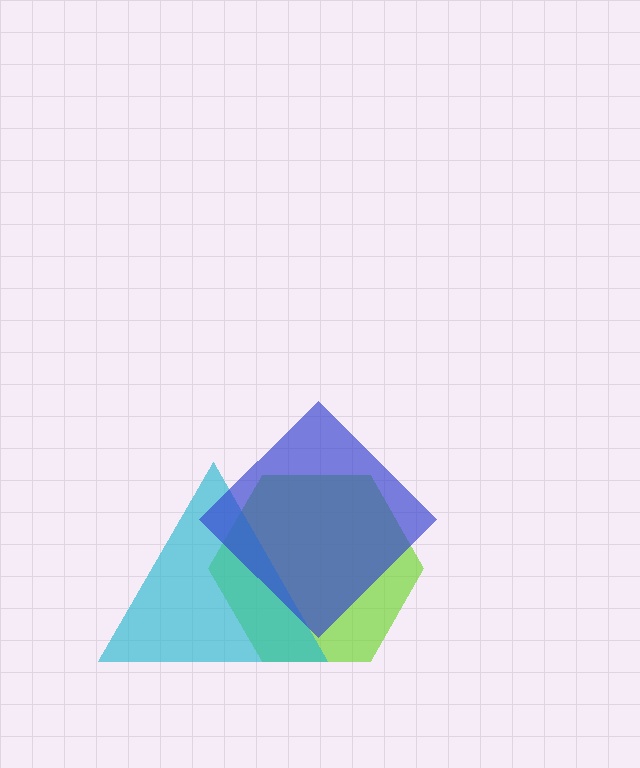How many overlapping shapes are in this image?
There are 3 overlapping shapes in the image.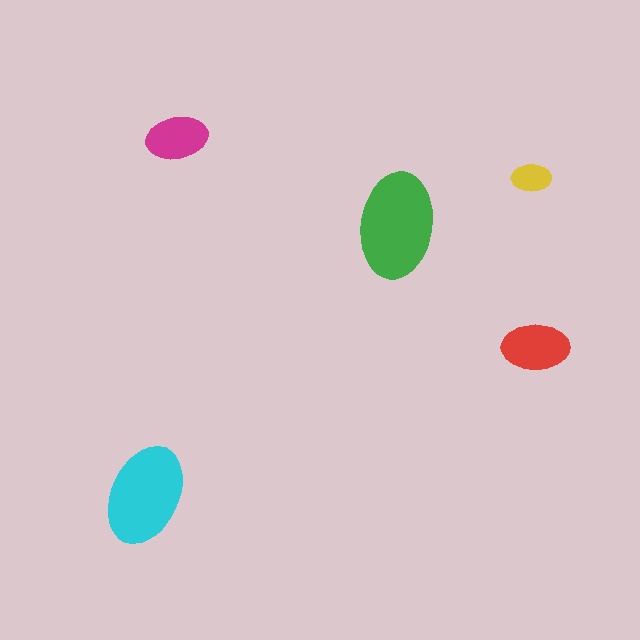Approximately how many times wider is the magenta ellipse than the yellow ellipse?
About 1.5 times wider.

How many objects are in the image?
There are 5 objects in the image.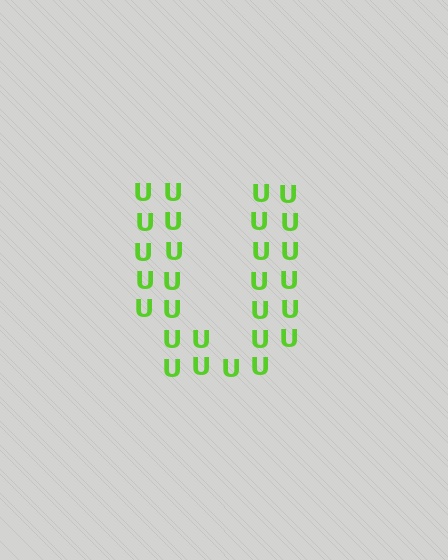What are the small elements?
The small elements are letter U's.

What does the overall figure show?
The overall figure shows the letter U.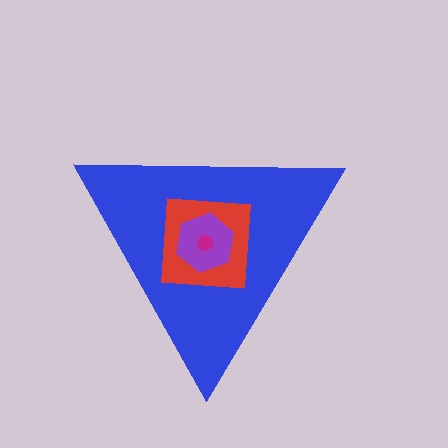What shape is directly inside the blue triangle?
The red square.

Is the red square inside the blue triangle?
Yes.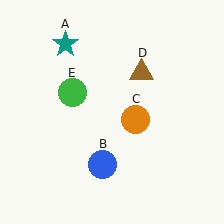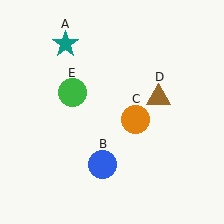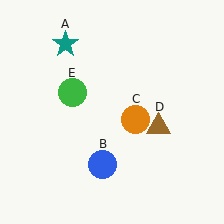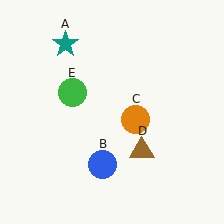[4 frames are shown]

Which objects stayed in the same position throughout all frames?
Teal star (object A) and blue circle (object B) and orange circle (object C) and green circle (object E) remained stationary.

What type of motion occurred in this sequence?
The brown triangle (object D) rotated clockwise around the center of the scene.